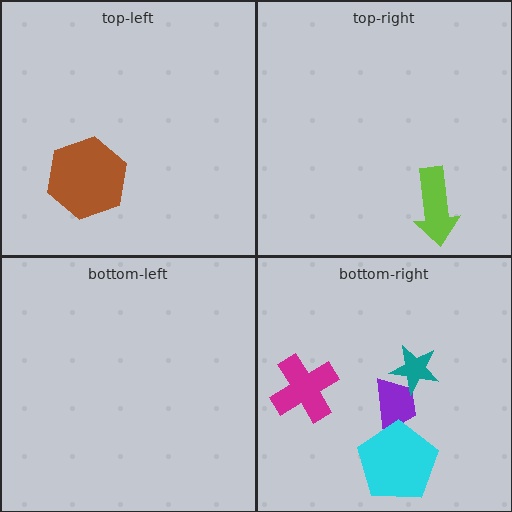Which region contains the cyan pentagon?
The bottom-right region.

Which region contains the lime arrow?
The top-right region.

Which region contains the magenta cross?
The bottom-right region.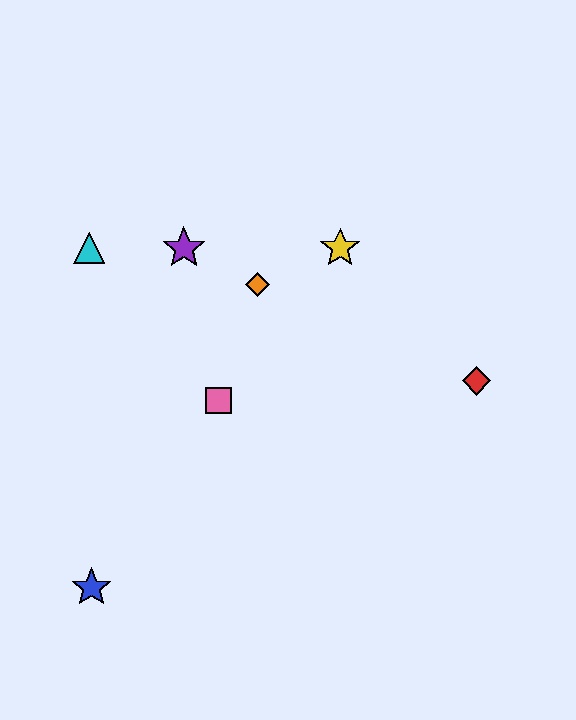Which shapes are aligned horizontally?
The green star, the yellow star, the purple star, the cyan triangle are aligned horizontally.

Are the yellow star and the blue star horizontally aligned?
No, the yellow star is at y≈248 and the blue star is at y≈587.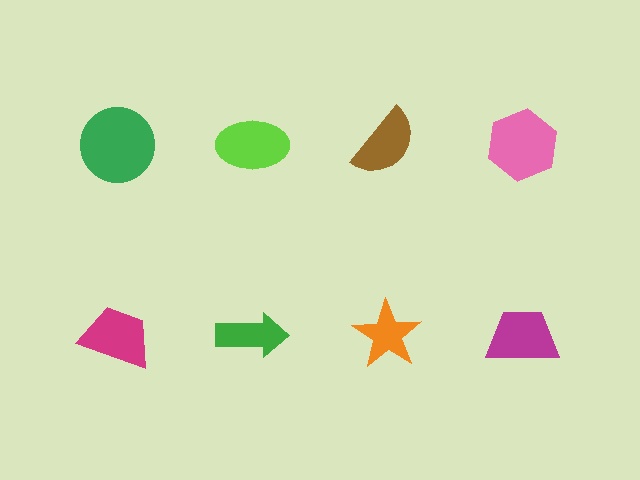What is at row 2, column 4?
A magenta trapezoid.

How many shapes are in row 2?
4 shapes.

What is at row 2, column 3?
An orange star.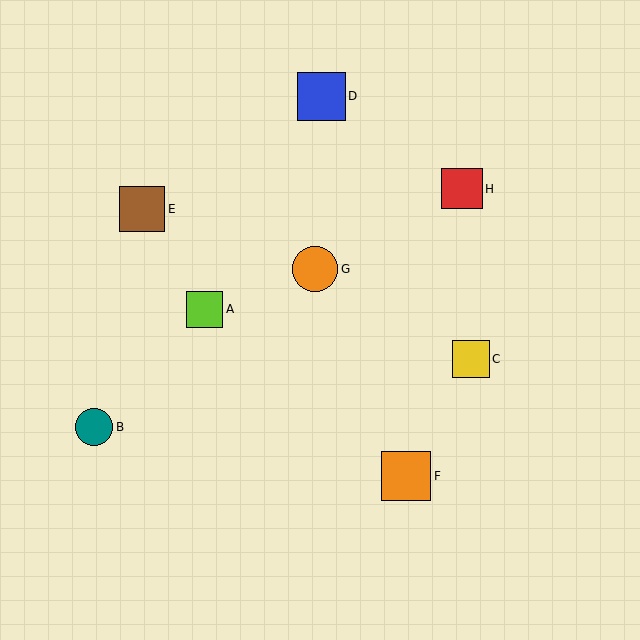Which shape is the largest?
The orange square (labeled F) is the largest.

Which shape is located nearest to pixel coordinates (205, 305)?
The lime square (labeled A) at (205, 309) is nearest to that location.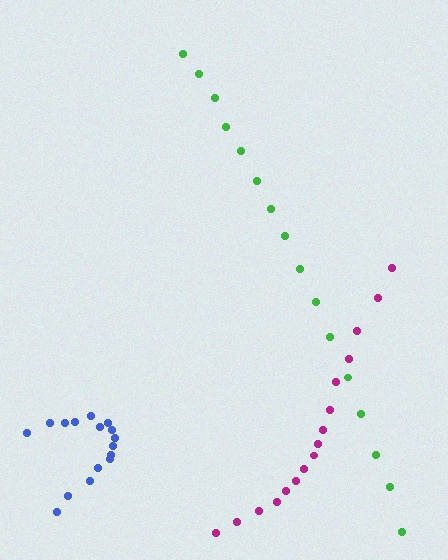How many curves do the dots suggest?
There are 3 distinct paths.